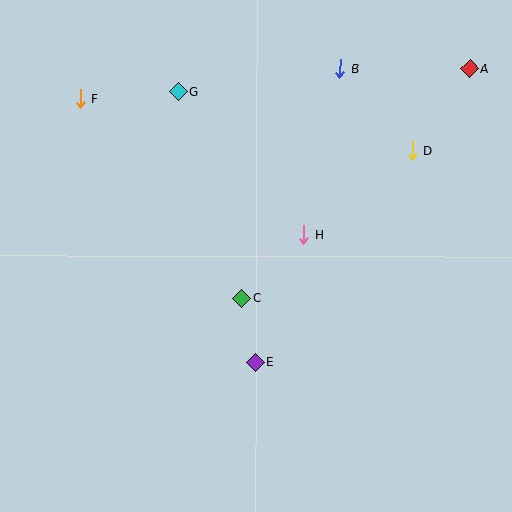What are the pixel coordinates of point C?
Point C is at (242, 298).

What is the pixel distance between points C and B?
The distance between C and B is 249 pixels.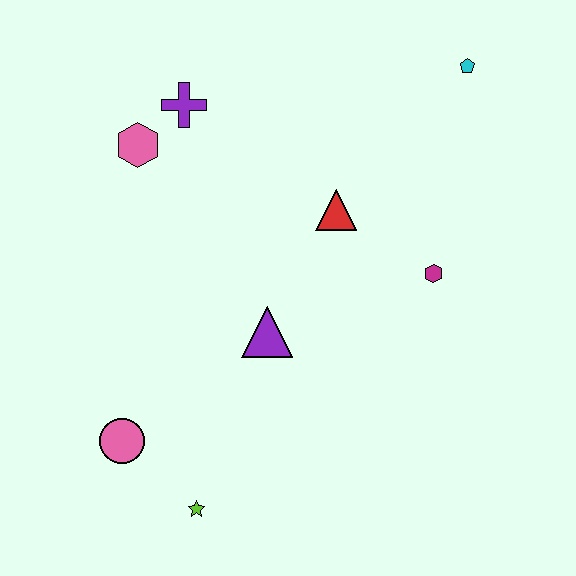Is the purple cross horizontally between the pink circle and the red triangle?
Yes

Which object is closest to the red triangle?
The magenta hexagon is closest to the red triangle.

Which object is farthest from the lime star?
The cyan pentagon is farthest from the lime star.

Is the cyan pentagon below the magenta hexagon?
No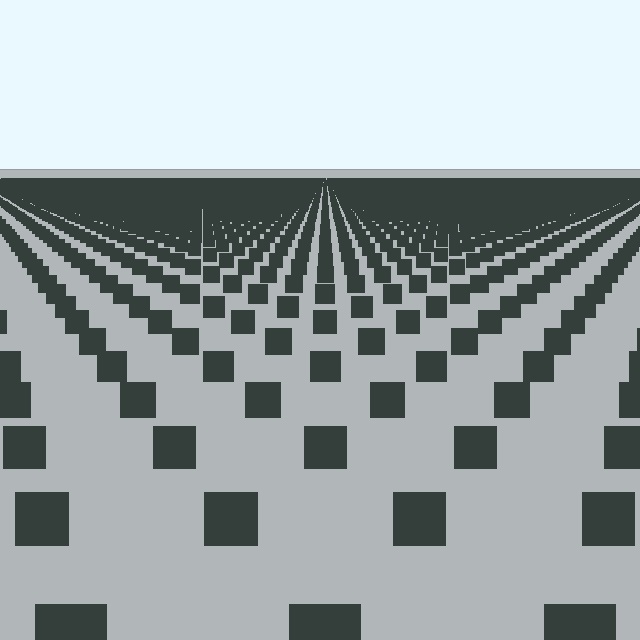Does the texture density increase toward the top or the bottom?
Density increases toward the top.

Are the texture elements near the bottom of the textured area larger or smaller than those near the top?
Larger. Near the bottom, elements are closer to the viewer and appear at a bigger on-screen size.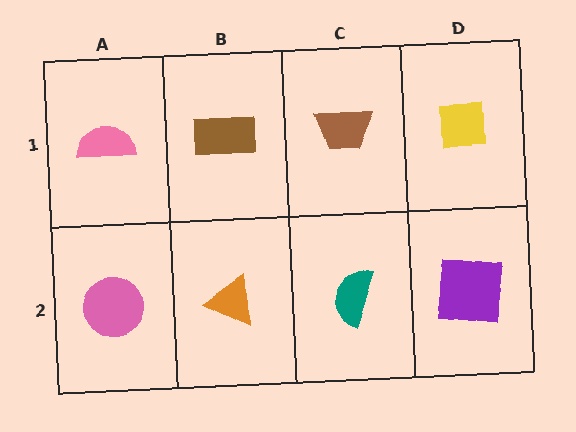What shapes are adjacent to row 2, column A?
A pink semicircle (row 1, column A), an orange triangle (row 2, column B).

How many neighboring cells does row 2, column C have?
3.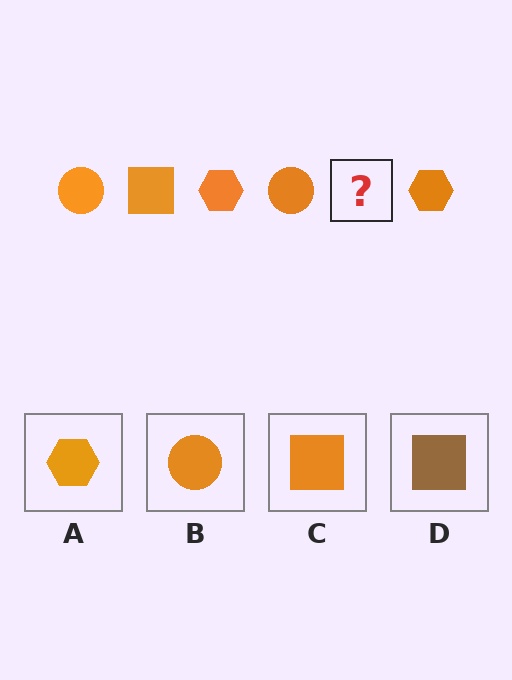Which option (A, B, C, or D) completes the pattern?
C.